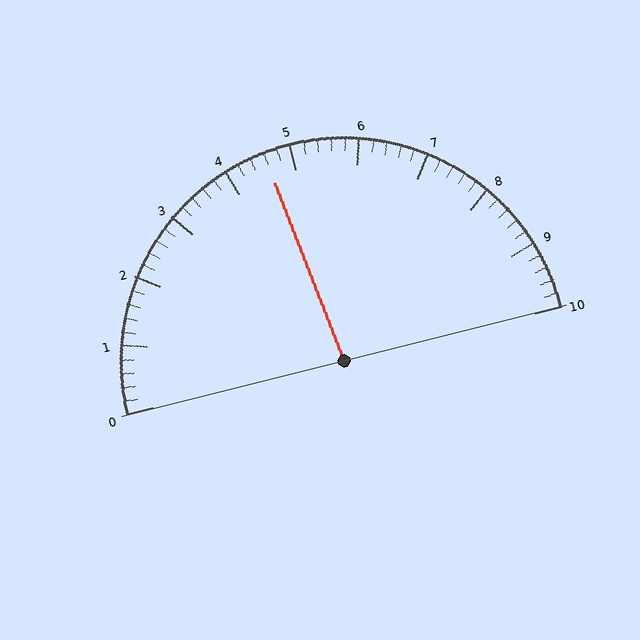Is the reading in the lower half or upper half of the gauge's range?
The reading is in the lower half of the range (0 to 10).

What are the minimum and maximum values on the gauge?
The gauge ranges from 0 to 10.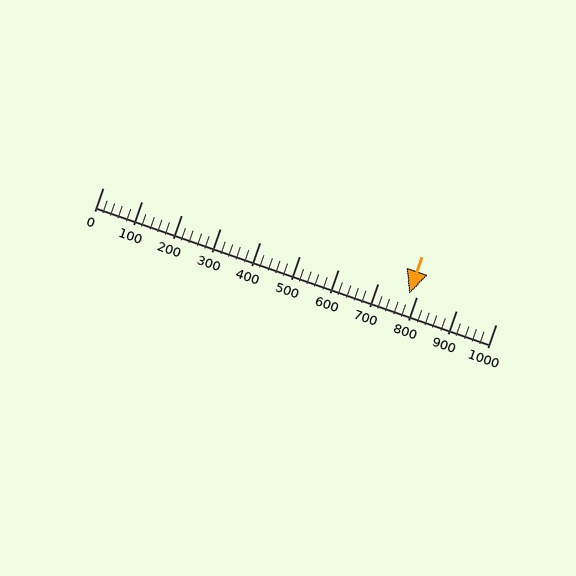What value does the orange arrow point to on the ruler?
The orange arrow points to approximately 781.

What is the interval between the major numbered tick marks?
The major tick marks are spaced 100 units apart.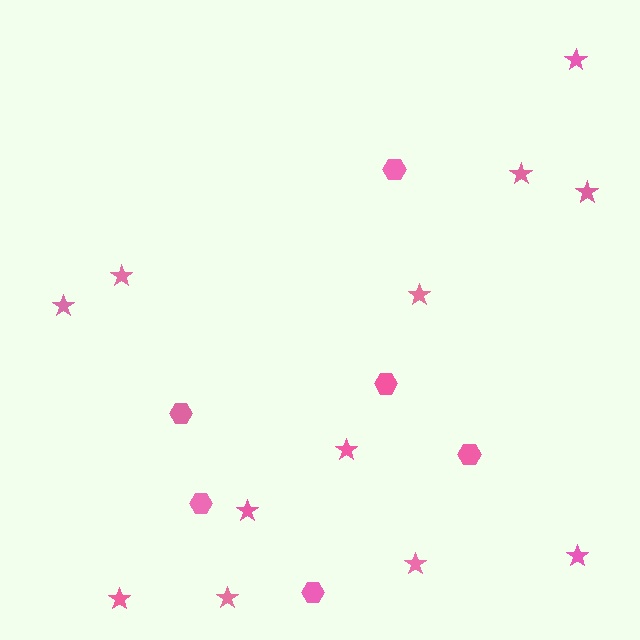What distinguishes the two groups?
There are 2 groups: one group of hexagons (6) and one group of stars (12).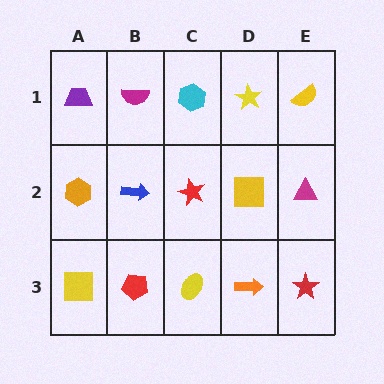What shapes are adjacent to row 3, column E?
A magenta triangle (row 2, column E), an orange arrow (row 3, column D).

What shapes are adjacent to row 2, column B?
A magenta semicircle (row 1, column B), a red pentagon (row 3, column B), an orange hexagon (row 2, column A), a red star (row 2, column C).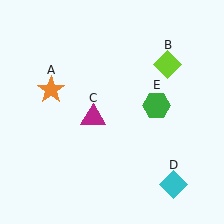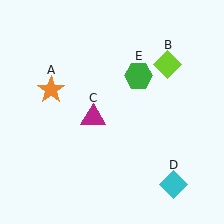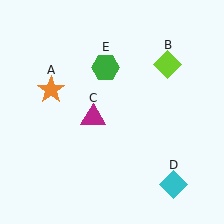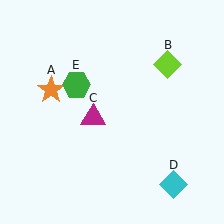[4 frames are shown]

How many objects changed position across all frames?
1 object changed position: green hexagon (object E).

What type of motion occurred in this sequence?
The green hexagon (object E) rotated counterclockwise around the center of the scene.